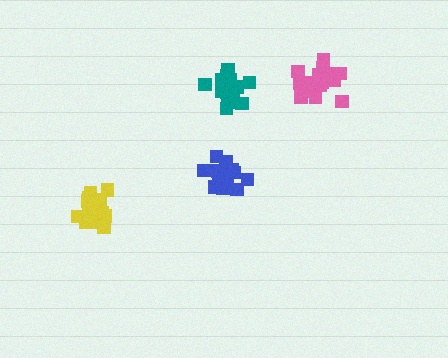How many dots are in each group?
Group 1: 16 dots, Group 2: 20 dots, Group 3: 18 dots, Group 4: 16 dots (70 total).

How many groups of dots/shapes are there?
There are 4 groups.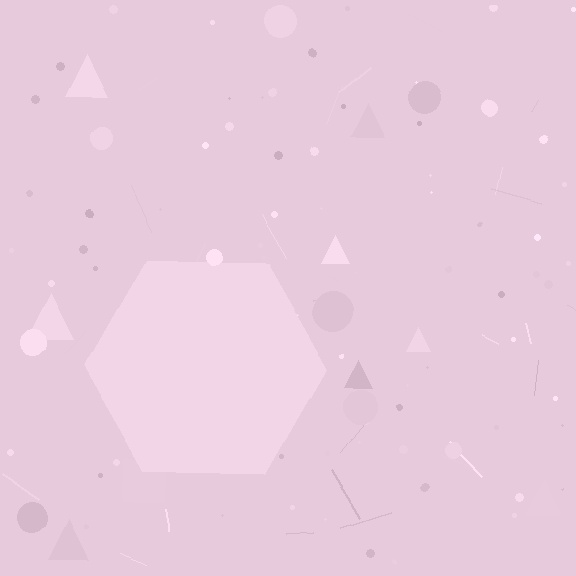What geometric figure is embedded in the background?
A hexagon is embedded in the background.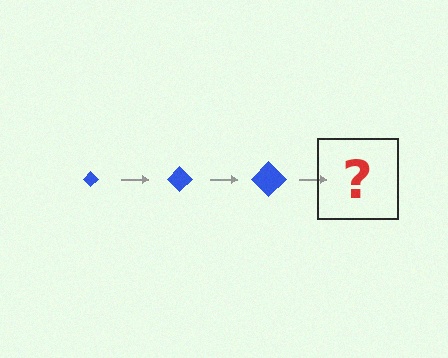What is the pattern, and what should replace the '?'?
The pattern is that the diamond gets progressively larger each step. The '?' should be a blue diamond, larger than the previous one.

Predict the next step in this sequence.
The next step is a blue diamond, larger than the previous one.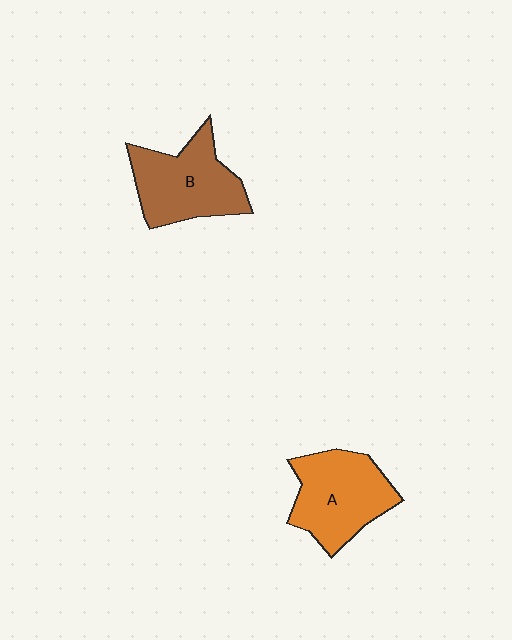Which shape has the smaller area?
Shape B (brown).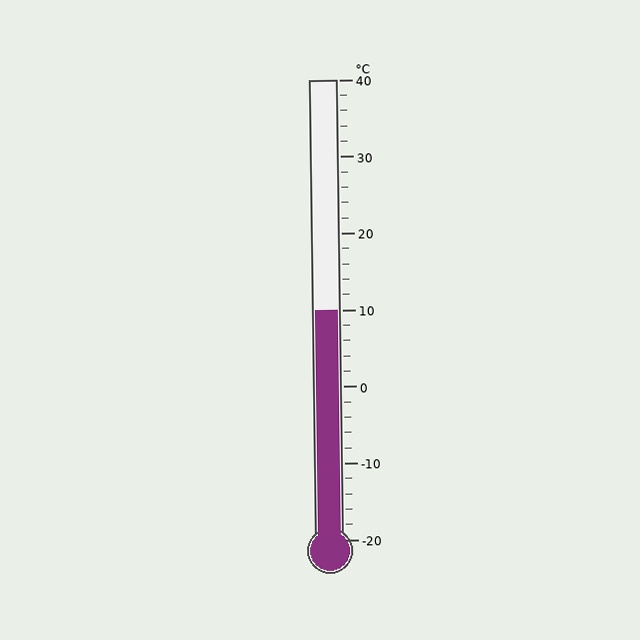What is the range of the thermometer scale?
The thermometer scale ranges from -20°C to 40°C.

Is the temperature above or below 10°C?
The temperature is at 10°C.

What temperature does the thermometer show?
The thermometer shows approximately 10°C.